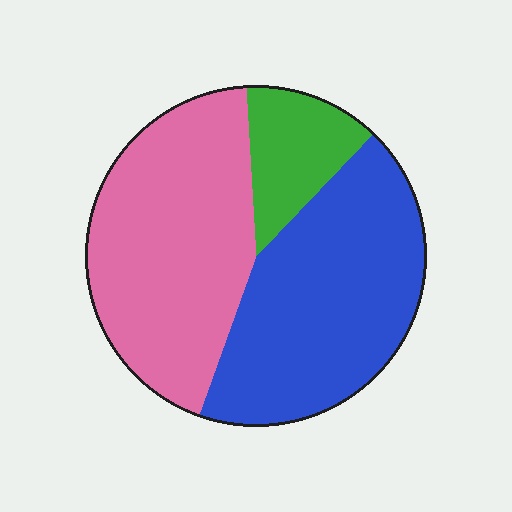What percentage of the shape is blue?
Blue covers 43% of the shape.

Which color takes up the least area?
Green, at roughly 15%.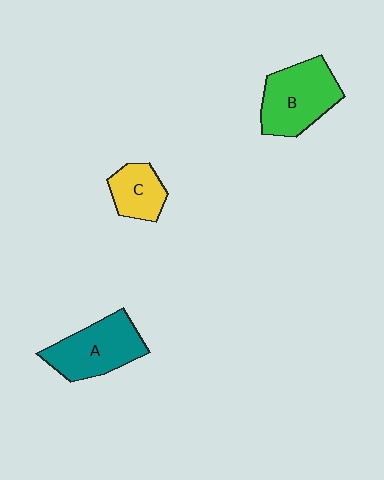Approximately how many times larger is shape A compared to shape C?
Approximately 1.7 times.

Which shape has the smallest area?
Shape C (yellow).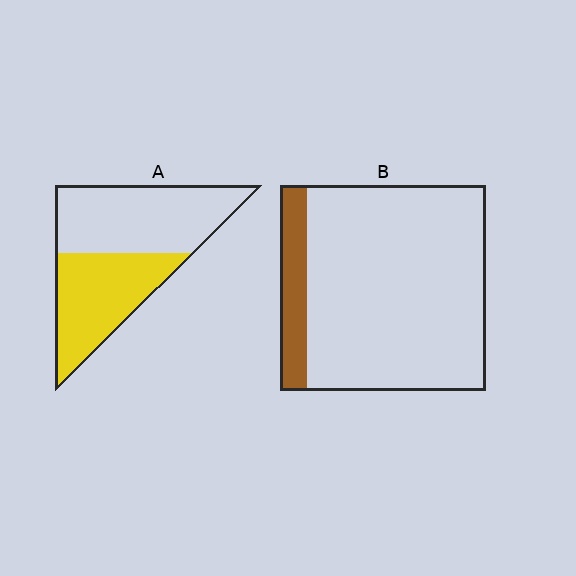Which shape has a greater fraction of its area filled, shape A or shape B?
Shape A.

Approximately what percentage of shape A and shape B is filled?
A is approximately 45% and B is approximately 15%.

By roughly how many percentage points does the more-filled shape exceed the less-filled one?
By roughly 30 percentage points (A over B).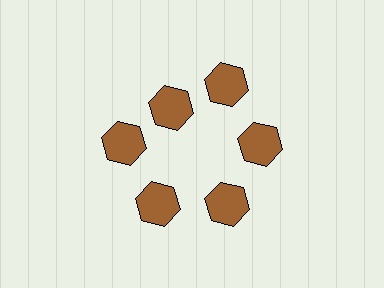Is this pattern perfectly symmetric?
No. The 6 brown hexagons are arranged in a ring, but one element near the 11 o'clock position is pulled inward toward the center, breaking the 6-fold rotational symmetry.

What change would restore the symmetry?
The symmetry would be restored by moving it outward, back onto the ring so that all 6 hexagons sit at equal angles and equal distance from the center.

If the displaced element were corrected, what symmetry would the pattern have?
It would have 6-fold rotational symmetry — the pattern would map onto itself every 60 degrees.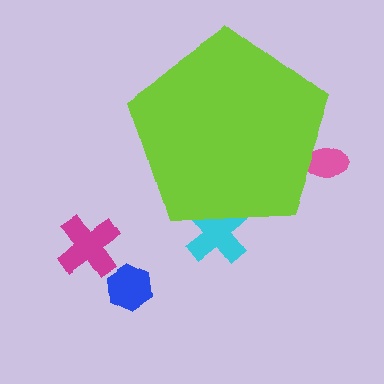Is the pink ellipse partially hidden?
Yes, the pink ellipse is partially hidden behind the lime pentagon.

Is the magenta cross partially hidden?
No, the magenta cross is fully visible.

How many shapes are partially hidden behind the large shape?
2 shapes are partially hidden.